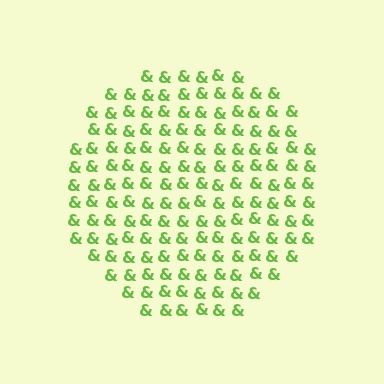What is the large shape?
The large shape is a circle.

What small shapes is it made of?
It is made of small ampersands.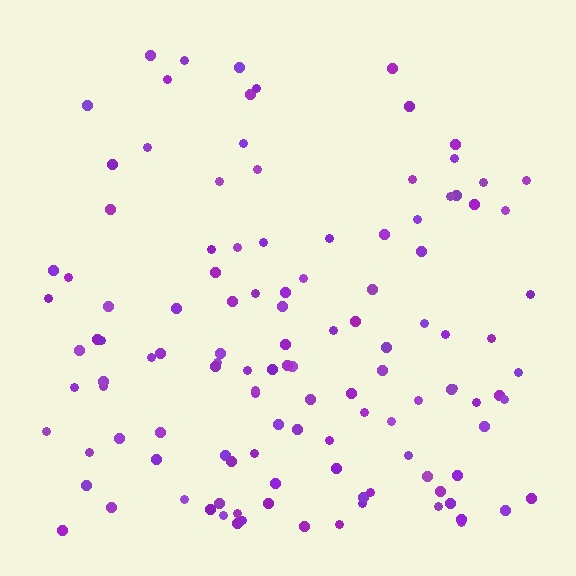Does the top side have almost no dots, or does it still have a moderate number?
Still a moderate number, just noticeably fewer than the bottom.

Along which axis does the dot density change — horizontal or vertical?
Vertical.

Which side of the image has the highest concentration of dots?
The bottom.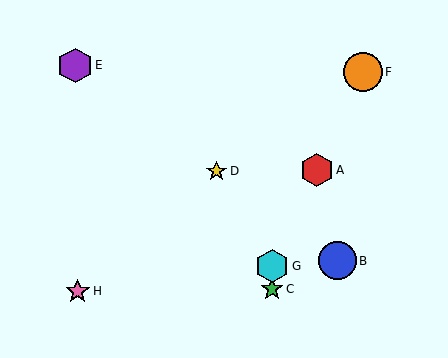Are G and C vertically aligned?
Yes, both are at x≈272.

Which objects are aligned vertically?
Objects C, G are aligned vertically.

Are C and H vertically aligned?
No, C is at x≈272 and H is at x≈78.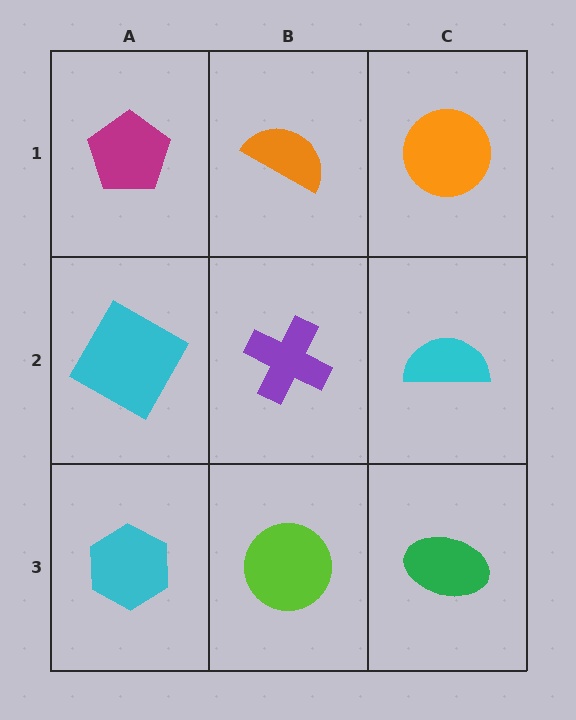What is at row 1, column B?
An orange semicircle.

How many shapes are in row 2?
3 shapes.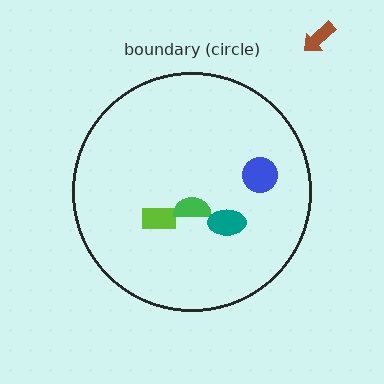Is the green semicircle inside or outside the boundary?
Inside.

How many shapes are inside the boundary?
4 inside, 1 outside.